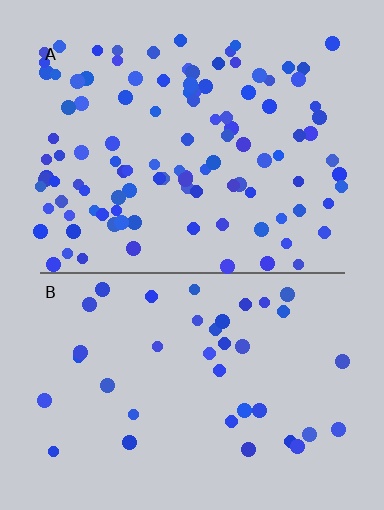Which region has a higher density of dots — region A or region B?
A (the top).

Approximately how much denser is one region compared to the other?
Approximately 2.9× — region A over region B.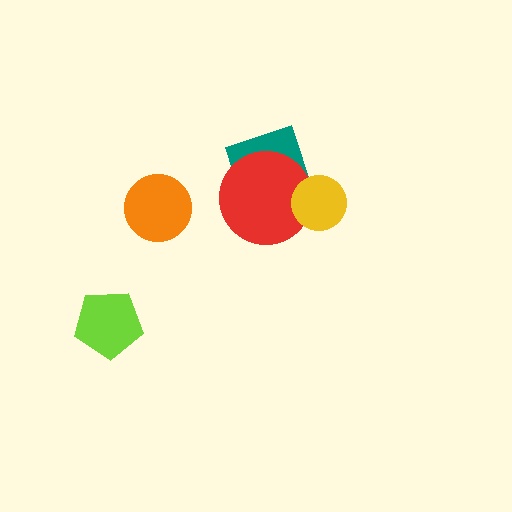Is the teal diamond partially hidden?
Yes, it is partially covered by another shape.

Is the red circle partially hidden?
Yes, it is partially covered by another shape.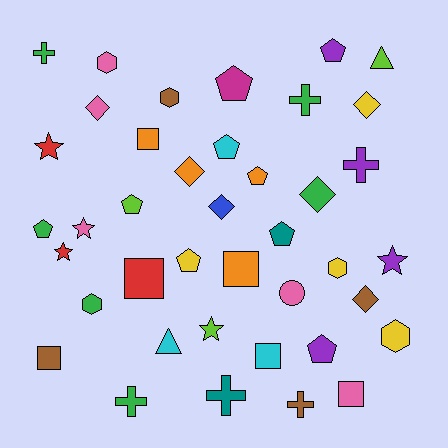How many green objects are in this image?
There are 6 green objects.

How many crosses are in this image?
There are 6 crosses.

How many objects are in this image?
There are 40 objects.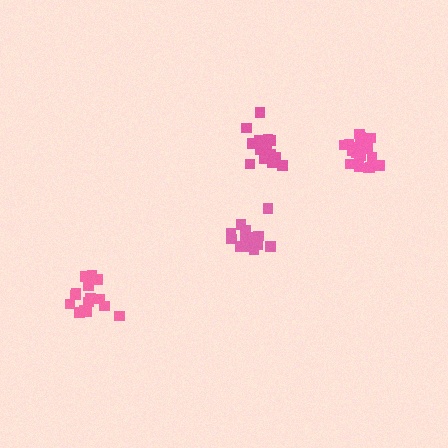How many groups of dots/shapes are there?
There are 4 groups.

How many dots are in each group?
Group 1: 17 dots, Group 2: 21 dots, Group 3: 19 dots, Group 4: 16 dots (73 total).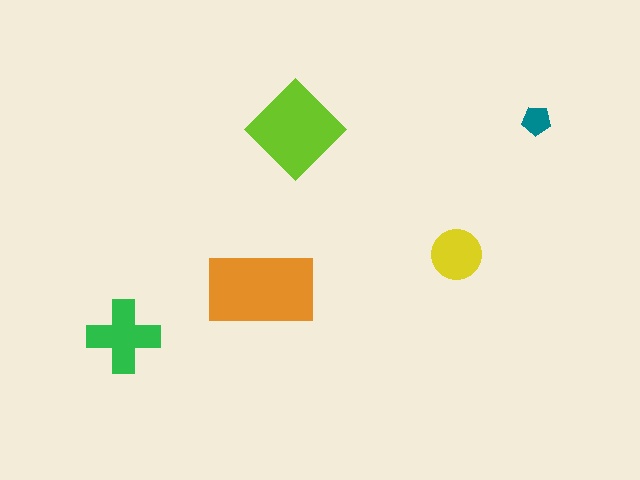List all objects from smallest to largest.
The teal pentagon, the yellow circle, the green cross, the lime diamond, the orange rectangle.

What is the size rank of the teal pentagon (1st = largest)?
5th.